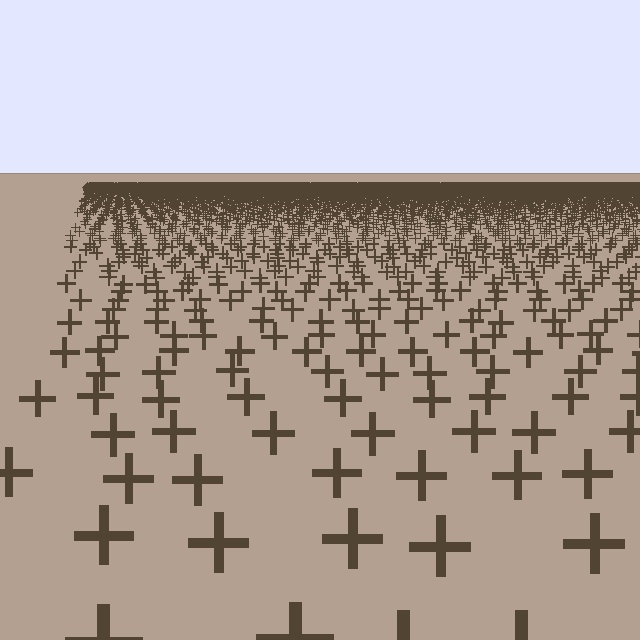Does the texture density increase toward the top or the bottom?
Density increases toward the top.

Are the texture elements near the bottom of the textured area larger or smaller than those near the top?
Larger. Near the bottom, elements are closer to the viewer and appear at a bigger on-screen size.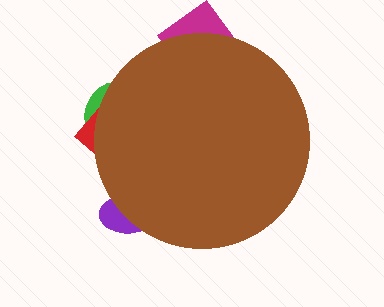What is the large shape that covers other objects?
A brown circle.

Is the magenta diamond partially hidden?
Yes, the magenta diamond is partially hidden behind the brown circle.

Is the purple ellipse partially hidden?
Yes, the purple ellipse is partially hidden behind the brown circle.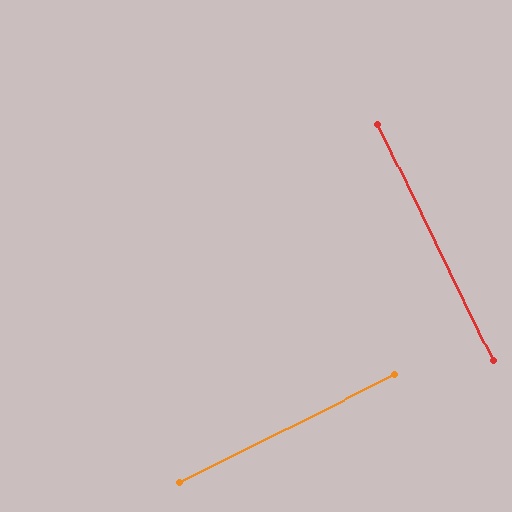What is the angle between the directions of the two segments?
Approximately 89 degrees.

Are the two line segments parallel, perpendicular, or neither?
Perpendicular — they meet at approximately 89°.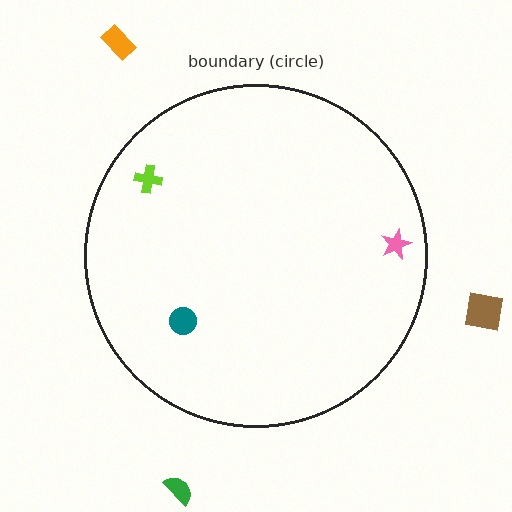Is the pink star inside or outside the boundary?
Inside.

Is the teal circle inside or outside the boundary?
Inside.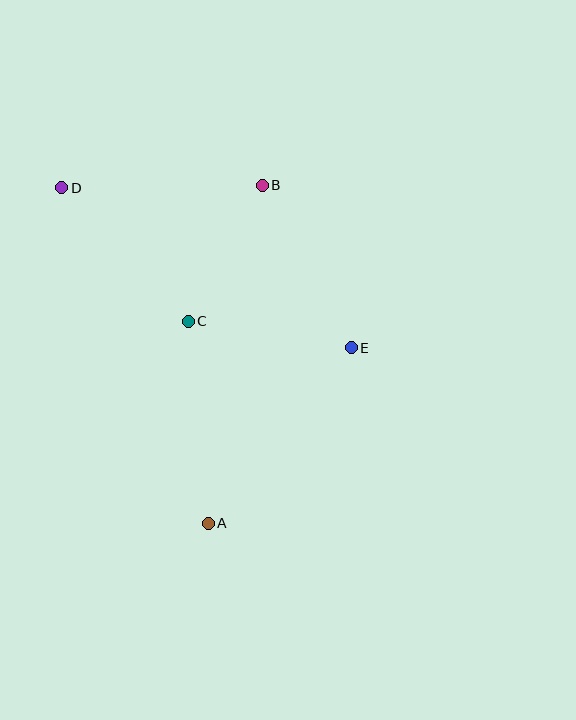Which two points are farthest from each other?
Points A and D are farthest from each other.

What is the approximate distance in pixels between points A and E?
The distance between A and E is approximately 227 pixels.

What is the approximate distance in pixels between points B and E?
The distance between B and E is approximately 185 pixels.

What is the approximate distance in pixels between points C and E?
The distance between C and E is approximately 165 pixels.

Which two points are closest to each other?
Points B and C are closest to each other.